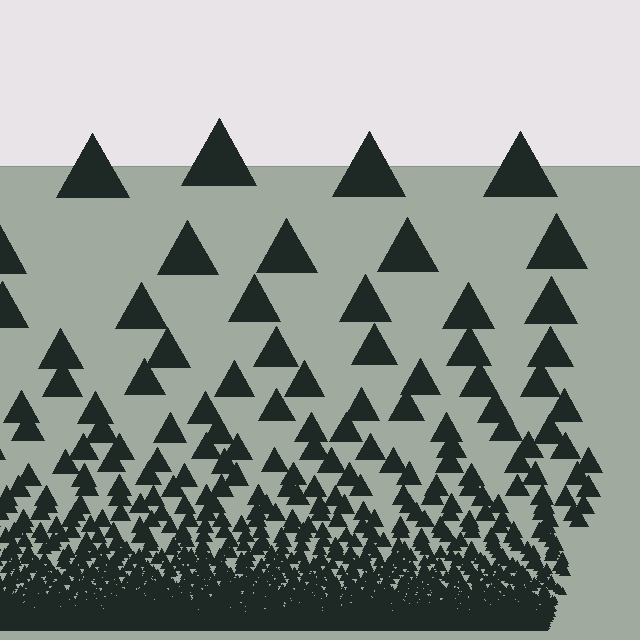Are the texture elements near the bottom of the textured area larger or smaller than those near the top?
Smaller. The gradient is inverted — elements near the bottom are smaller and denser.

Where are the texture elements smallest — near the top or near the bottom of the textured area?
Near the bottom.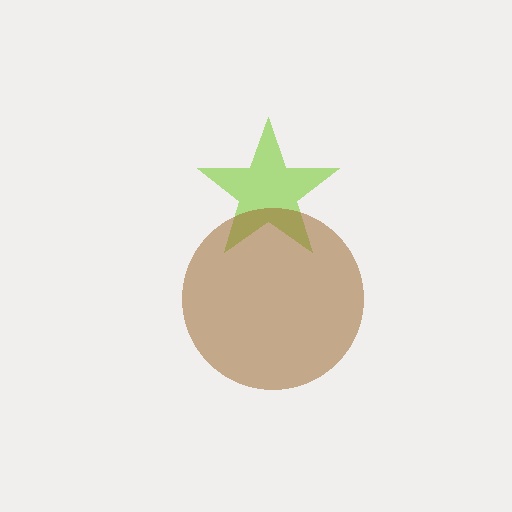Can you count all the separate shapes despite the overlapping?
Yes, there are 2 separate shapes.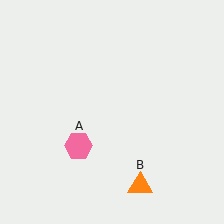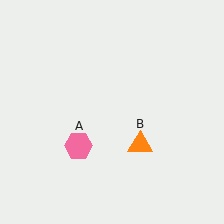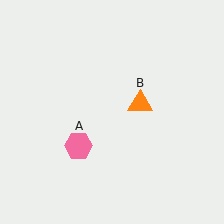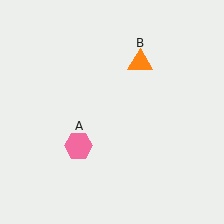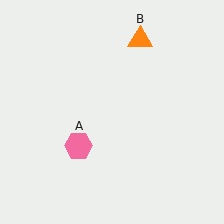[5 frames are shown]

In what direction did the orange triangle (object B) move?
The orange triangle (object B) moved up.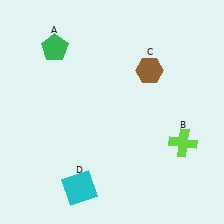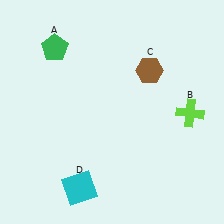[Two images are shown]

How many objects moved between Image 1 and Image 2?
1 object moved between the two images.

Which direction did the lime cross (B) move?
The lime cross (B) moved up.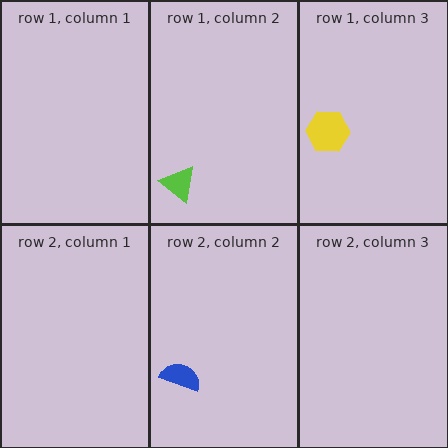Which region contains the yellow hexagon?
The row 1, column 3 region.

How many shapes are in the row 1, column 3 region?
1.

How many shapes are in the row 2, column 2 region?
1.